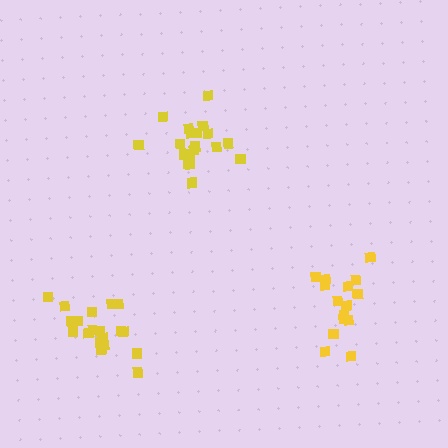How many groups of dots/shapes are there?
There are 3 groups.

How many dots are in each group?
Group 1: 20 dots, Group 2: 19 dots, Group 3: 16 dots (55 total).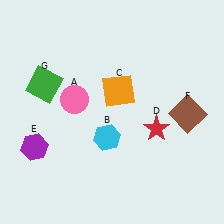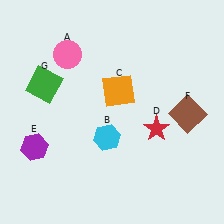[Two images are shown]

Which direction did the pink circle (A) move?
The pink circle (A) moved up.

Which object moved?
The pink circle (A) moved up.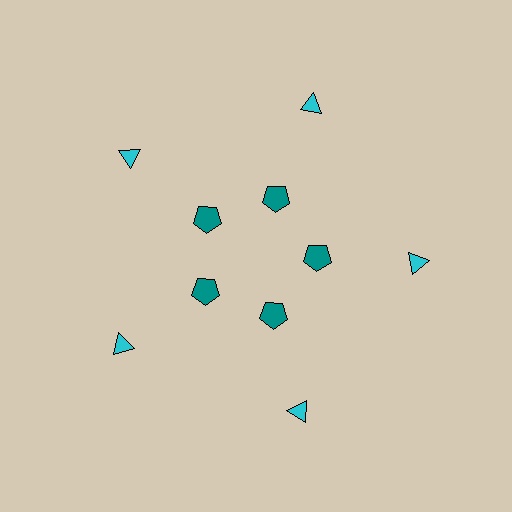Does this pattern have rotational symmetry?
Yes, this pattern has 5-fold rotational symmetry. It looks the same after rotating 72 degrees around the center.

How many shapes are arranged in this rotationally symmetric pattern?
There are 10 shapes, arranged in 5 groups of 2.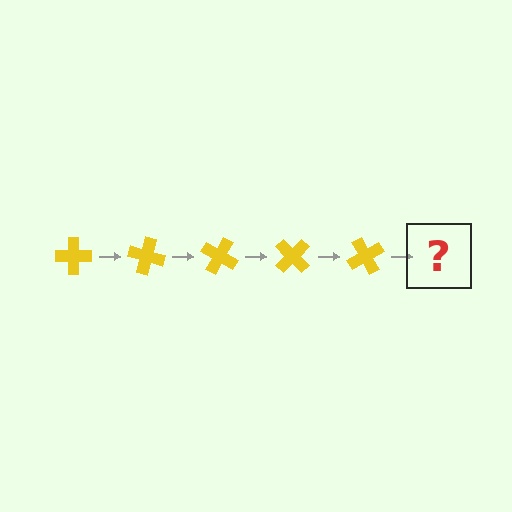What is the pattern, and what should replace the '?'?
The pattern is that the cross rotates 15 degrees each step. The '?' should be a yellow cross rotated 75 degrees.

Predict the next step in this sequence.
The next step is a yellow cross rotated 75 degrees.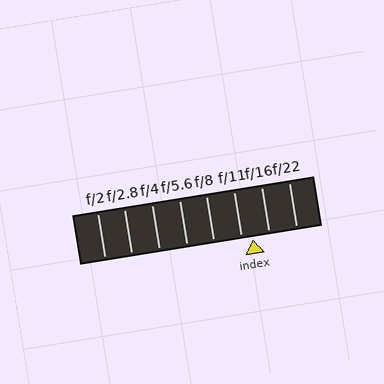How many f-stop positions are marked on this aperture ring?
There are 8 f-stop positions marked.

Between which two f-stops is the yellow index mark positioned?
The index mark is between f/11 and f/16.